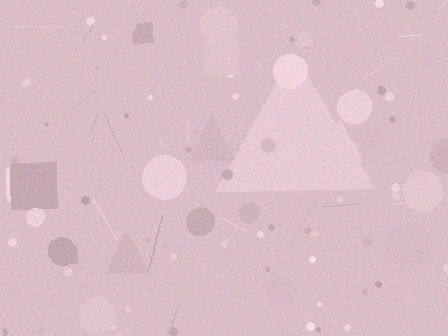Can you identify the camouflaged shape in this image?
The camouflaged shape is a triangle.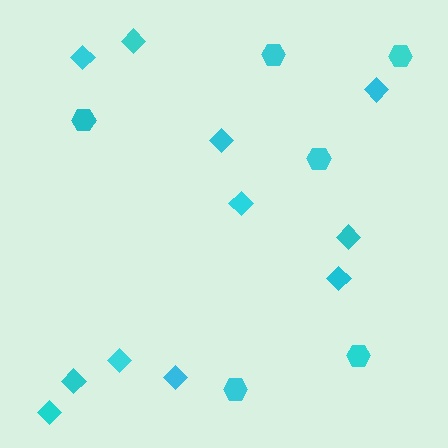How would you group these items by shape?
There are 2 groups: one group of diamonds (11) and one group of hexagons (6).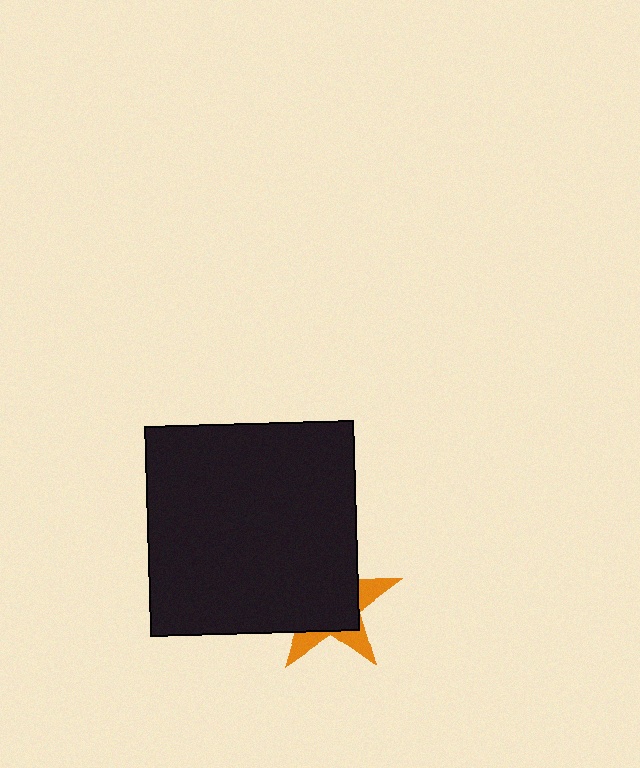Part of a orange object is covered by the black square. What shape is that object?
It is a star.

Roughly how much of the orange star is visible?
A small part of it is visible (roughly 31%).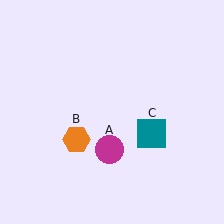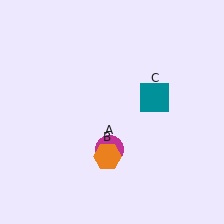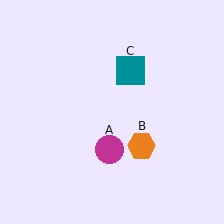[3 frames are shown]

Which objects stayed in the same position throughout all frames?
Magenta circle (object A) remained stationary.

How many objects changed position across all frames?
2 objects changed position: orange hexagon (object B), teal square (object C).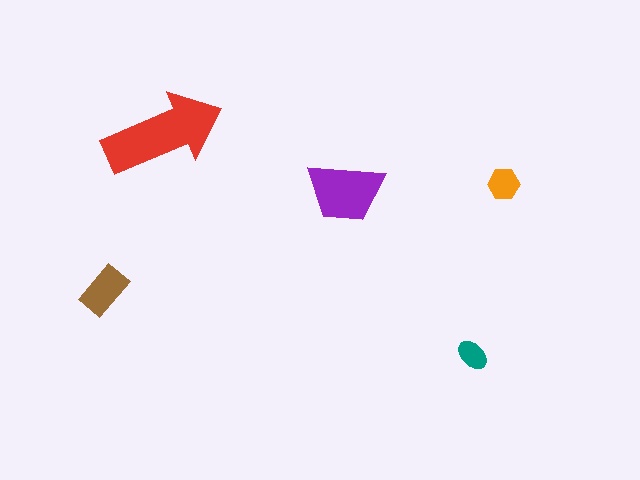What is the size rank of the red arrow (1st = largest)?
1st.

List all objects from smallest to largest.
The teal ellipse, the orange hexagon, the brown rectangle, the purple trapezoid, the red arrow.